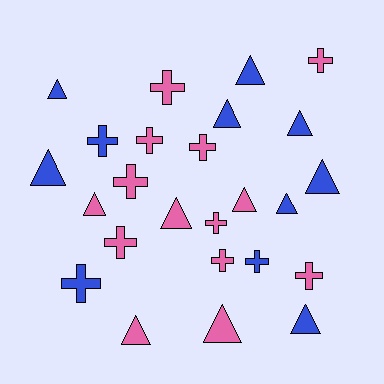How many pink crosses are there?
There are 9 pink crosses.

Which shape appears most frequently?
Triangle, with 13 objects.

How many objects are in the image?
There are 25 objects.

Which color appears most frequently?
Pink, with 14 objects.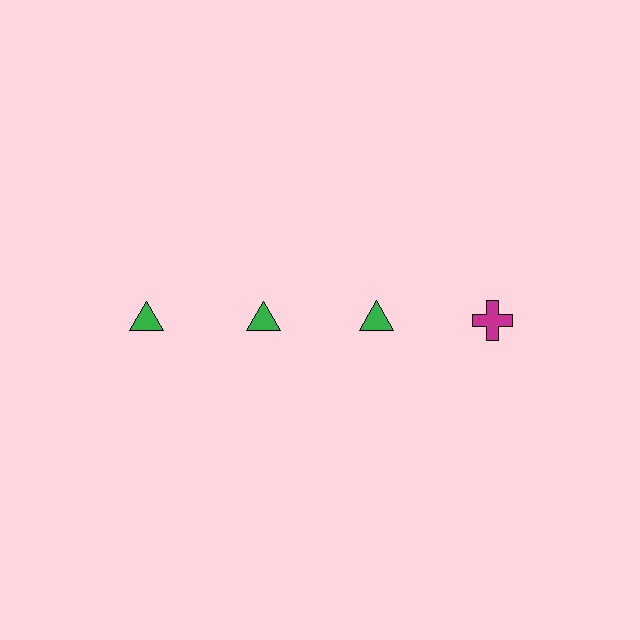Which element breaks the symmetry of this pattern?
The magenta cross in the top row, second from right column breaks the symmetry. All other shapes are green triangles.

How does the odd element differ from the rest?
It differs in both color (magenta instead of green) and shape (cross instead of triangle).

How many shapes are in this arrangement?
There are 4 shapes arranged in a grid pattern.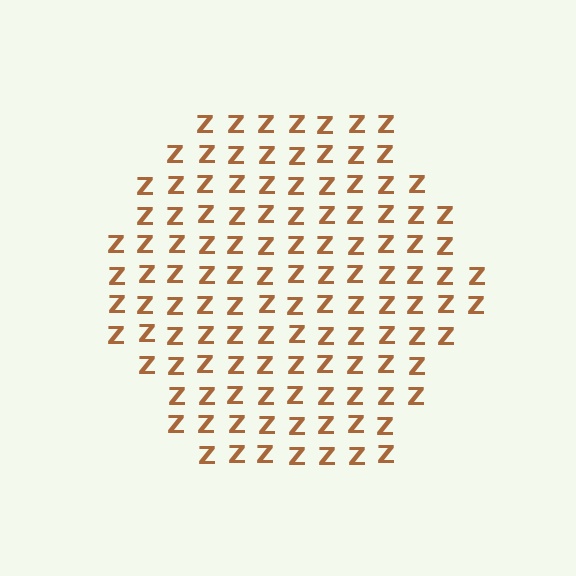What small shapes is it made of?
It is made of small letter Z's.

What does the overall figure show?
The overall figure shows a hexagon.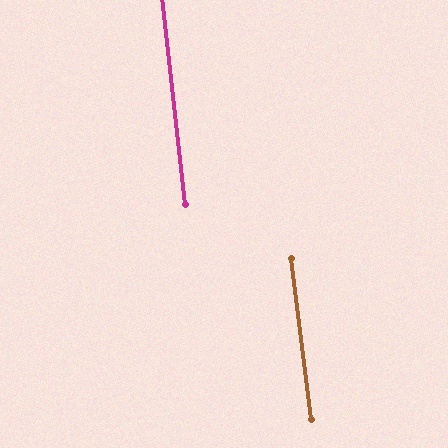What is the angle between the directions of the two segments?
Approximately 1 degree.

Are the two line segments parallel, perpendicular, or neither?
Parallel — their directions differ by only 0.5°.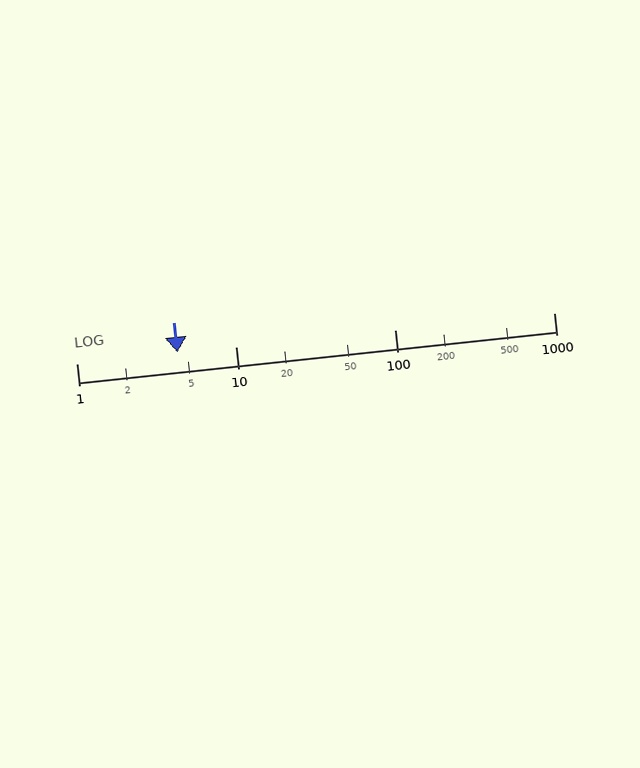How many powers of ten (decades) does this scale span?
The scale spans 3 decades, from 1 to 1000.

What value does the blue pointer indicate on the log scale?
The pointer indicates approximately 4.3.